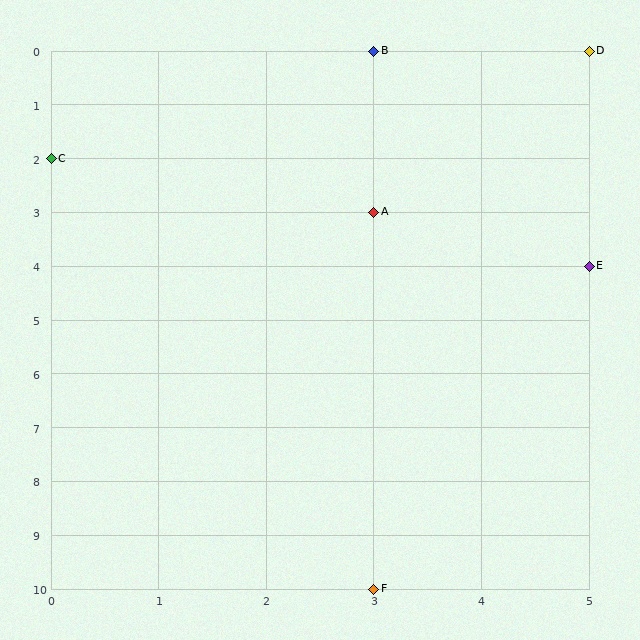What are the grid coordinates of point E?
Point E is at grid coordinates (5, 4).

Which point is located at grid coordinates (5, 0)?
Point D is at (5, 0).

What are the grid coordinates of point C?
Point C is at grid coordinates (0, 2).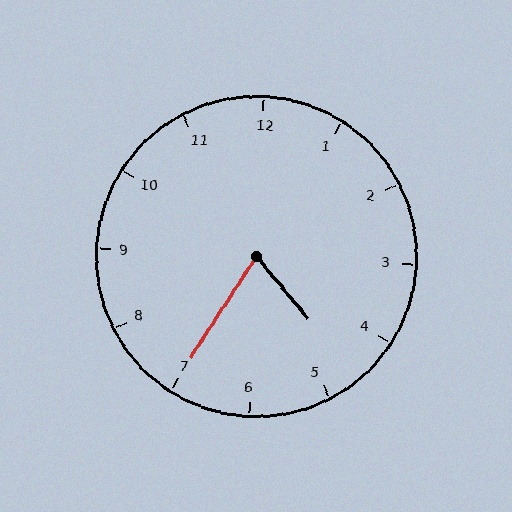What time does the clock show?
4:35.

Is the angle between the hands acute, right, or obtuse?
It is acute.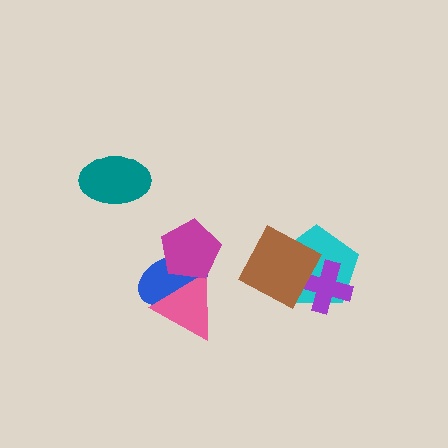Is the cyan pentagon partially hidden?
Yes, it is partially covered by another shape.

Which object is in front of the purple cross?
The brown diamond is in front of the purple cross.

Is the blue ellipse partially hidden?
Yes, it is partially covered by another shape.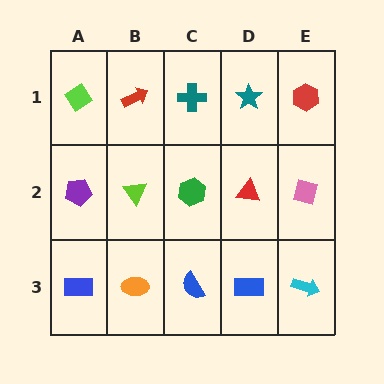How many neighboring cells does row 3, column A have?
2.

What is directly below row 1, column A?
A purple pentagon.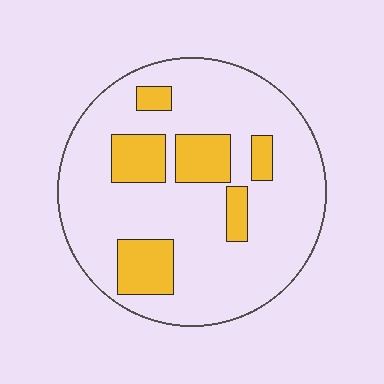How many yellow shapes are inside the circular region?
6.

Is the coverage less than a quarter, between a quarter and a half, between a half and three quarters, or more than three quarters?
Less than a quarter.